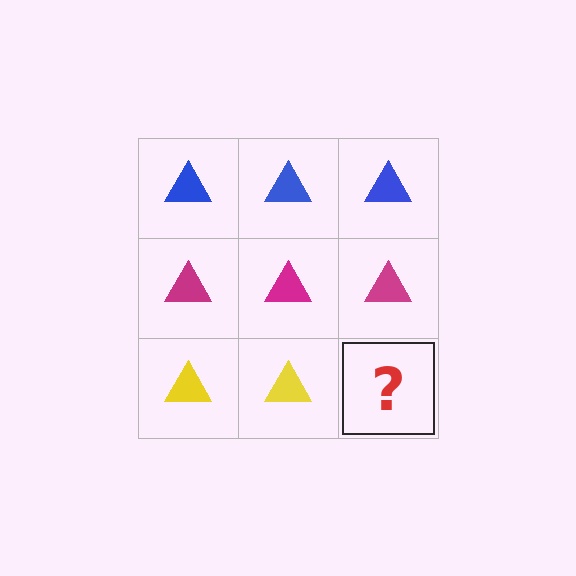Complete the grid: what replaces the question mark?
The question mark should be replaced with a yellow triangle.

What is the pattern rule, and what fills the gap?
The rule is that each row has a consistent color. The gap should be filled with a yellow triangle.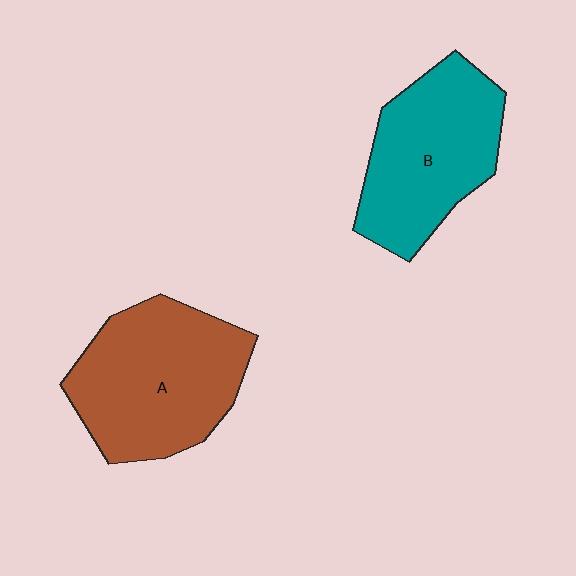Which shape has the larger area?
Shape A (brown).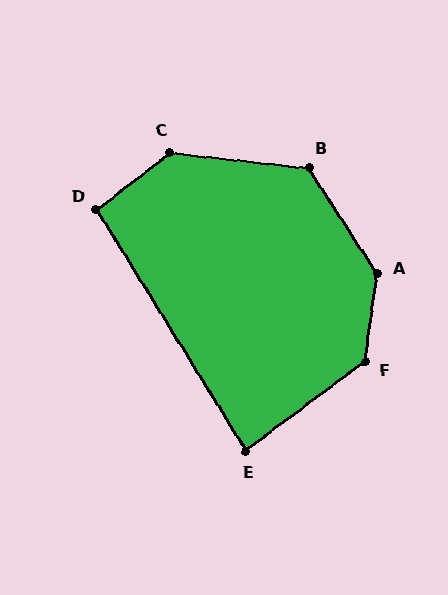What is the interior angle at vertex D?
Approximately 96 degrees (obtuse).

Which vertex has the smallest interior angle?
E, at approximately 85 degrees.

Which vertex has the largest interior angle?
A, at approximately 139 degrees.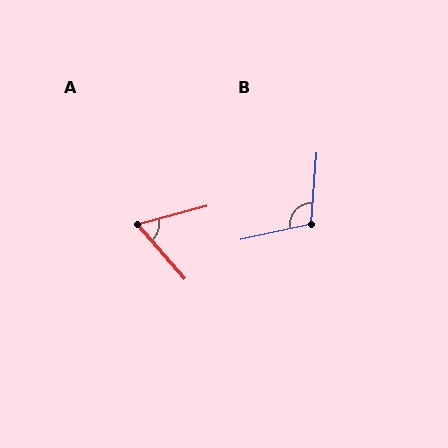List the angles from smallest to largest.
A (64°), B (107°).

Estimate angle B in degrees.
Approximately 107 degrees.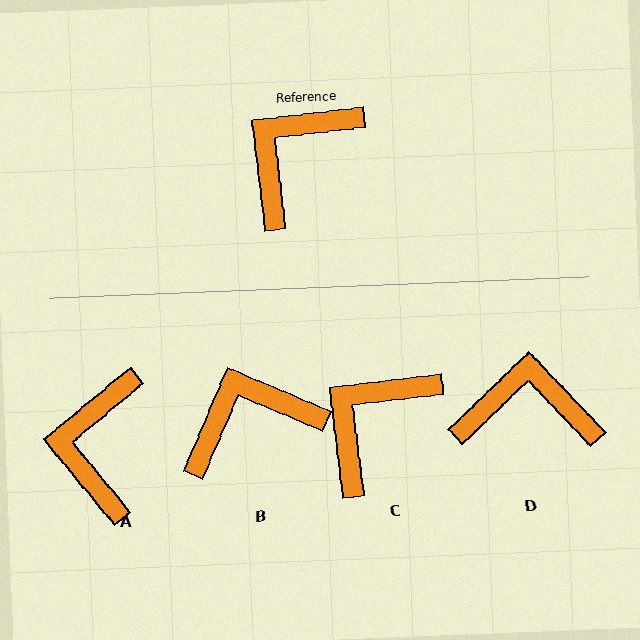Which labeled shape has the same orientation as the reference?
C.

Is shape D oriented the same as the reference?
No, it is off by about 53 degrees.